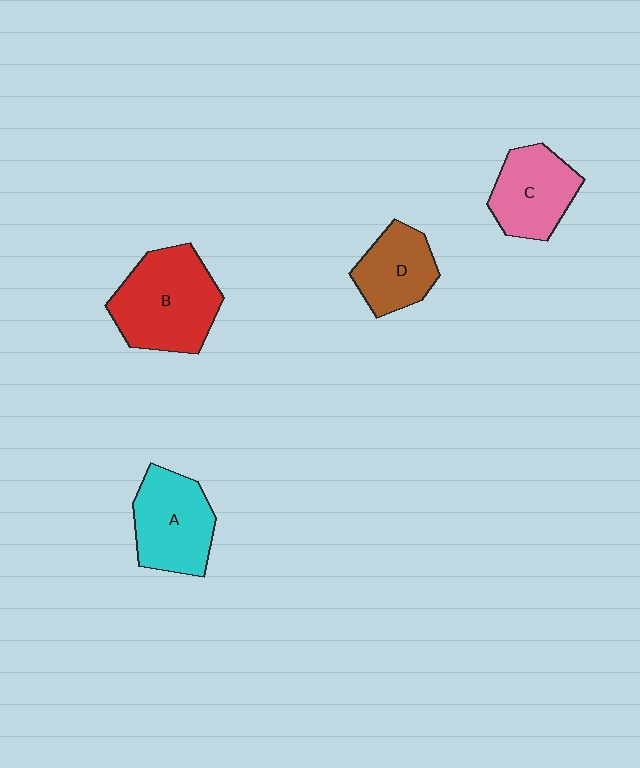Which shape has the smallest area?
Shape D (brown).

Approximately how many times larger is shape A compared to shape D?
Approximately 1.3 times.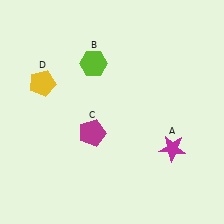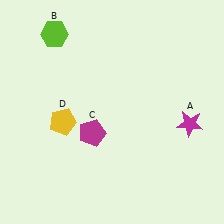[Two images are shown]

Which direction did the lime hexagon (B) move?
The lime hexagon (B) moved left.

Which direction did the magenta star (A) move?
The magenta star (A) moved up.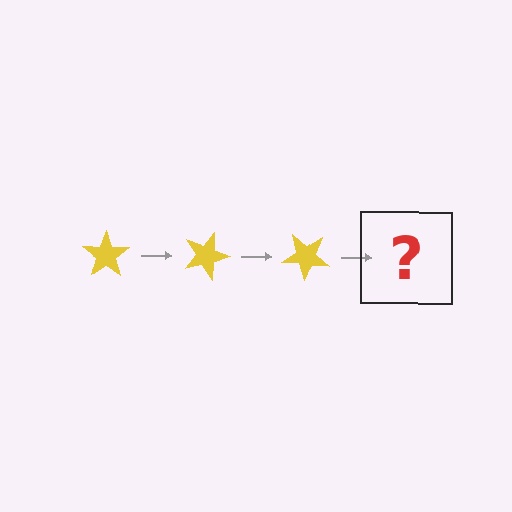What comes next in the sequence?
The next element should be a yellow star rotated 60 degrees.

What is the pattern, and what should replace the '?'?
The pattern is that the star rotates 20 degrees each step. The '?' should be a yellow star rotated 60 degrees.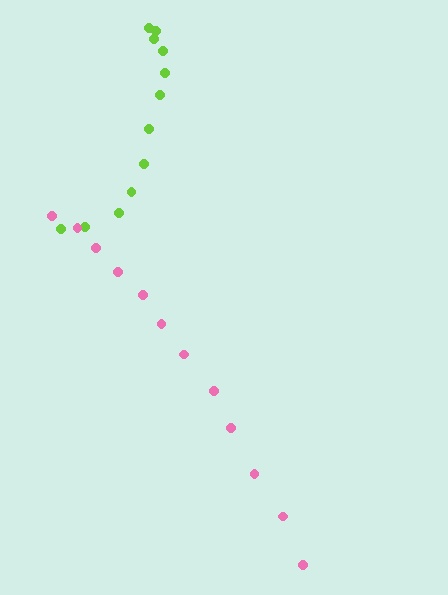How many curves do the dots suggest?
There are 2 distinct paths.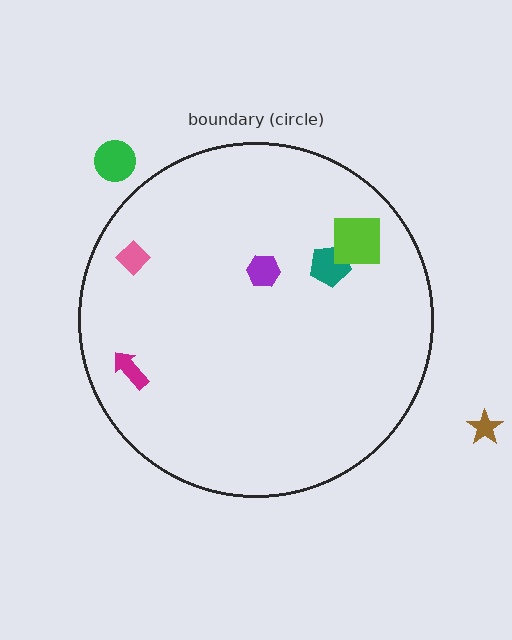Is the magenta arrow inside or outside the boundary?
Inside.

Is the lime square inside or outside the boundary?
Inside.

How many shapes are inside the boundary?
5 inside, 2 outside.